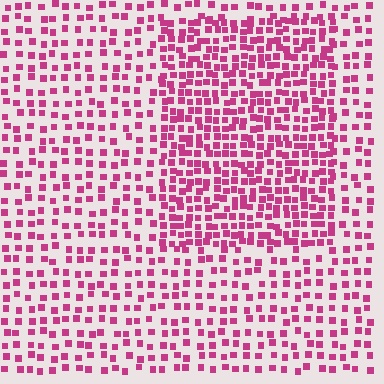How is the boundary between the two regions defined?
The boundary is defined by a change in element density (approximately 1.9x ratio). All elements are the same color, size, and shape.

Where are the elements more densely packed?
The elements are more densely packed inside the rectangle boundary.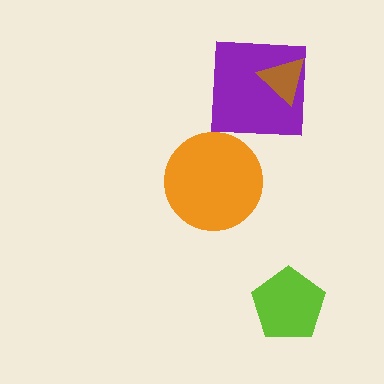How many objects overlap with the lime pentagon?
0 objects overlap with the lime pentagon.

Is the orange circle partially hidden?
No, no other shape covers it.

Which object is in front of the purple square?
The brown triangle is in front of the purple square.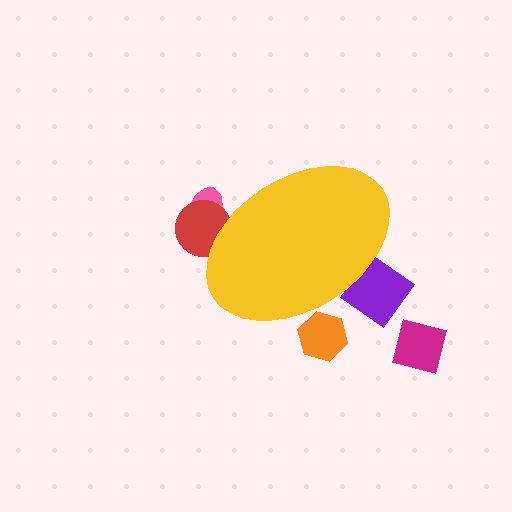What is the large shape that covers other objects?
A yellow ellipse.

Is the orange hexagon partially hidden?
Yes, the orange hexagon is partially hidden behind the yellow ellipse.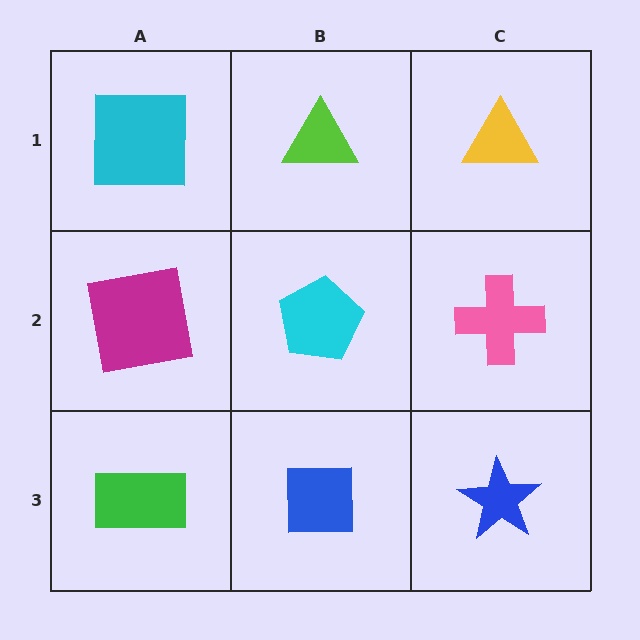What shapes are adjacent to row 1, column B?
A cyan pentagon (row 2, column B), a cyan square (row 1, column A), a yellow triangle (row 1, column C).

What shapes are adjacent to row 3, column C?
A pink cross (row 2, column C), a blue square (row 3, column B).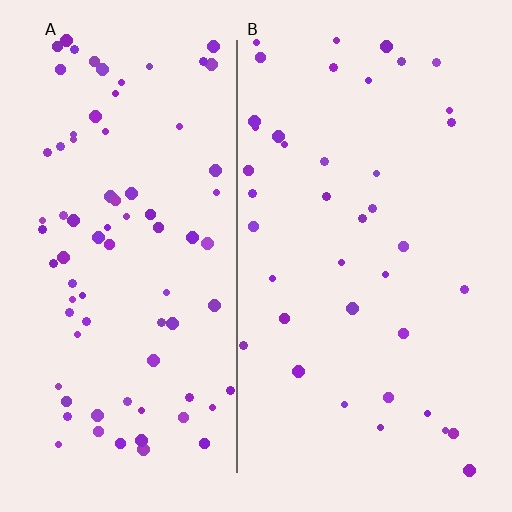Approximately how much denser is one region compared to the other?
Approximately 2.0× — region A over region B.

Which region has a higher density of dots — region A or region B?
A (the left).